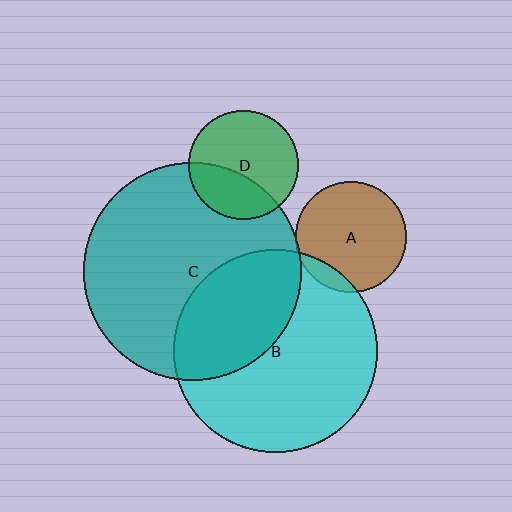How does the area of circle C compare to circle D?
Approximately 4.0 times.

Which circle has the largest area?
Circle C (teal).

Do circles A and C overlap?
Yes.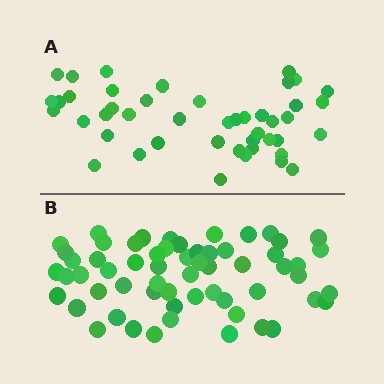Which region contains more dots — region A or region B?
Region B (the bottom region) has more dots.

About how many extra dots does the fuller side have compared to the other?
Region B has approximately 15 more dots than region A.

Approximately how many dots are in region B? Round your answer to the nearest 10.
About 60 dots.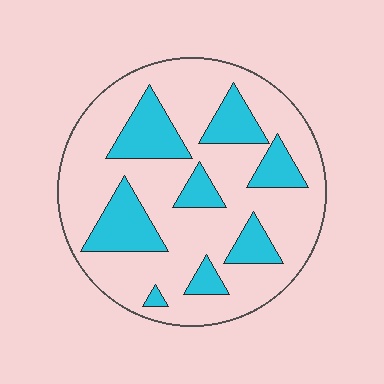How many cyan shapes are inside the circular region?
8.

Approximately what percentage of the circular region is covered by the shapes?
Approximately 25%.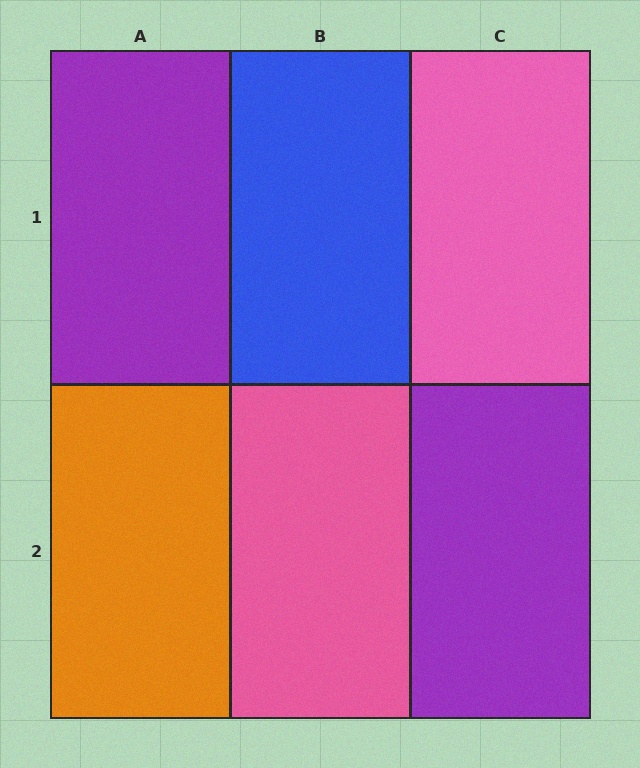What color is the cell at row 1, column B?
Blue.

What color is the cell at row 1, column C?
Pink.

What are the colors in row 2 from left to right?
Orange, pink, purple.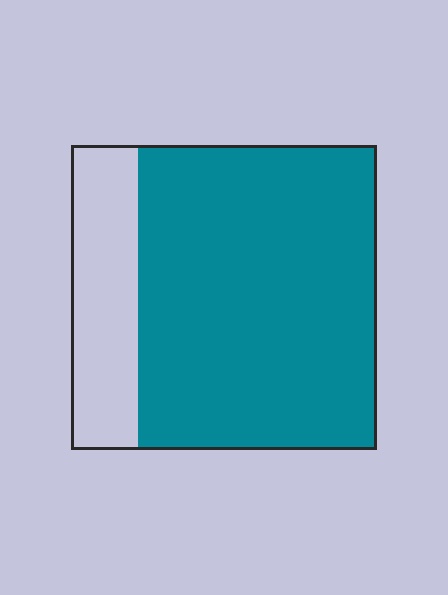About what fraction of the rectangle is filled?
About four fifths (4/5).